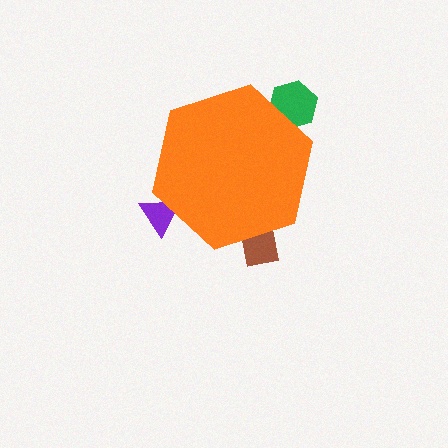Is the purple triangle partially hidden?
Yes, the purple triangle is partially hidden behind the orange hexagon.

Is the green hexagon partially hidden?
Yes, the green hexagon is partially hidden behind the orange hexagon.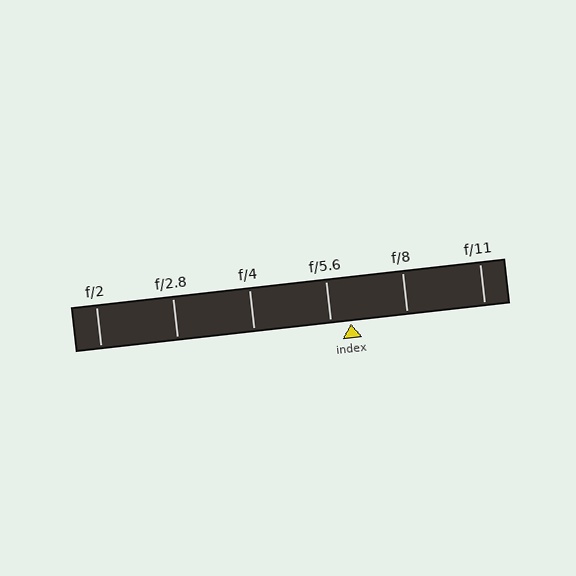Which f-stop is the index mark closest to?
The index mark is closest to f/5.6.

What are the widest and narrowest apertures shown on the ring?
The widest aperture shown is f/2 and the narrowest is f/11.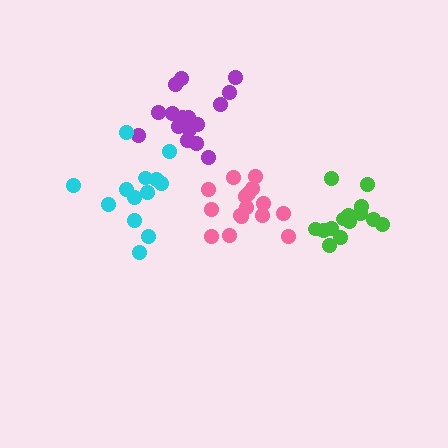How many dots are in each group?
Group 1: 17 dots, Group 2: 13 dots, Group 3: 14 dots, Group 4: 16 dots (60 total).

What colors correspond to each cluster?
The clusters are colored: purple, cyan, green, pink.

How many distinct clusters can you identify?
There are 4 distinct clusters.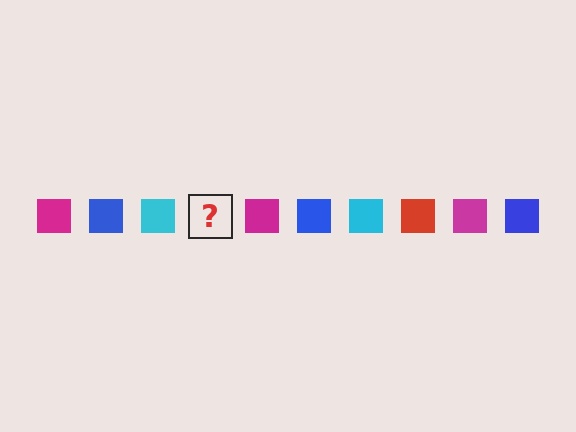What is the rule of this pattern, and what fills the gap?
The rule is that the pattern cycles through magenta, blue, cyan, red squares. The gap should be filled with a red square.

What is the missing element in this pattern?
The missing element is a red square.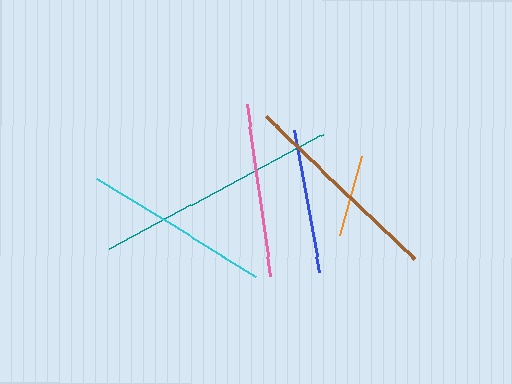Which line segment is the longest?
The teal line is the longest at approximately 244 pixels.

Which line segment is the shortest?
The orange line is the shortest at approximately 81 pixels.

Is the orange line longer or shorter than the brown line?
The brown line is longer than the orange line.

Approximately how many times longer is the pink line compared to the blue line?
The pink line is approximately 1.2 times the length of the blue line.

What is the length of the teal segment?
The teal segment is approximately 244 pixels long.